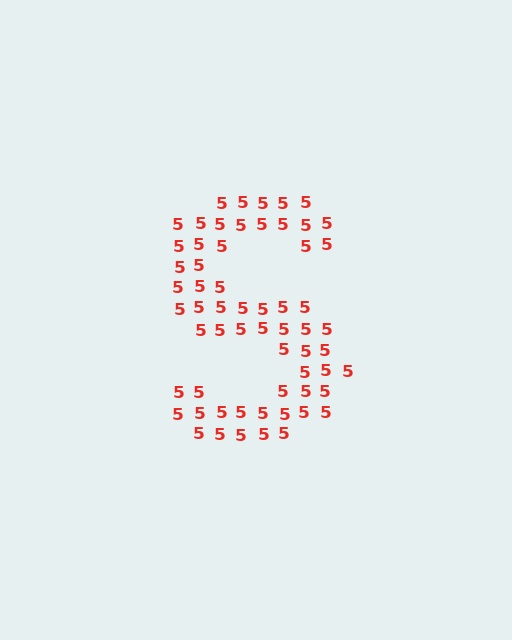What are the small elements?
The small elements are digit 5's.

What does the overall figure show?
The overall figure shows the letter S.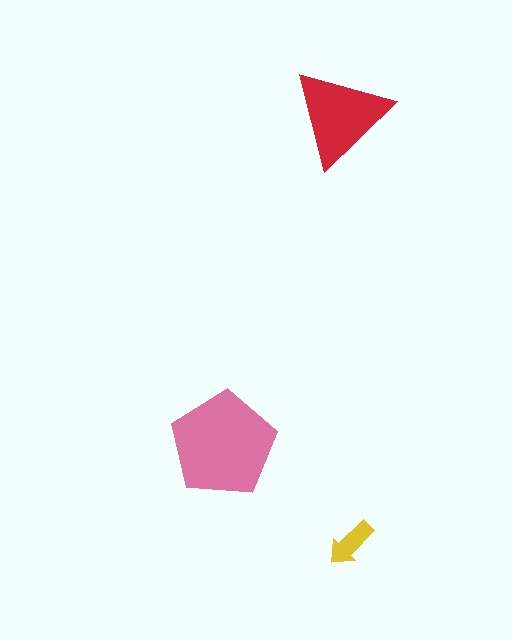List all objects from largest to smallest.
The pink pentagon, the red triangle, the yellow arrow.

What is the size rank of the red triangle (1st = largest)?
2nd.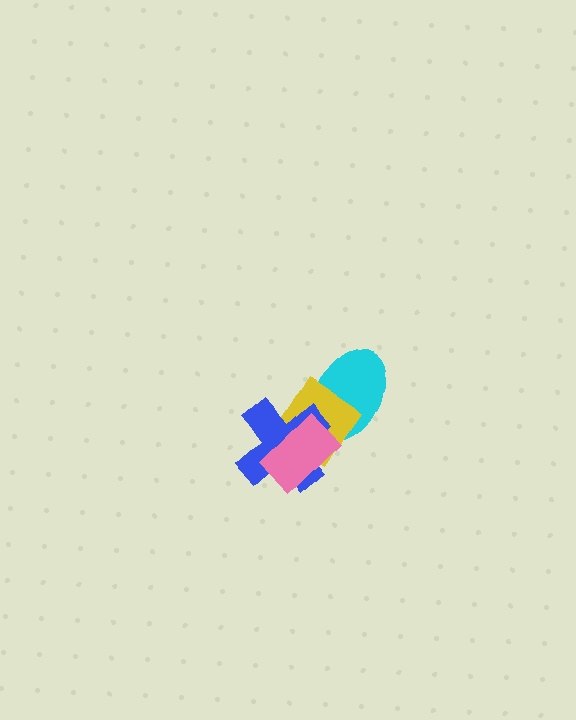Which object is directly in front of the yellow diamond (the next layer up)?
The blue cross is directly in front of the yellow diamond.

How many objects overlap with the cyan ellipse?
3 objects overlap with the cyan ellipse.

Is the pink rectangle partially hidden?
No, no other shape covers it.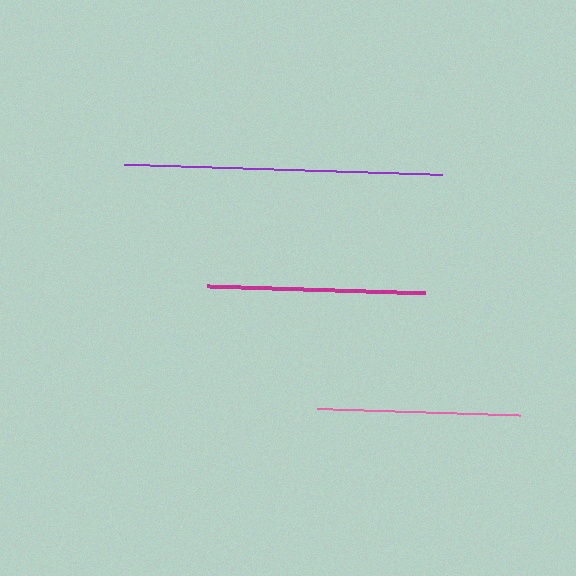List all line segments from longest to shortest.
From longest to shortest: purple, magenta, pink.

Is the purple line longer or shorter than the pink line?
The purple line is longer than the pink line.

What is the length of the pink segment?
The pink segment is approximately 203 pixels long.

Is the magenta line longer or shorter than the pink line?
The magenta line is longer than the pink line.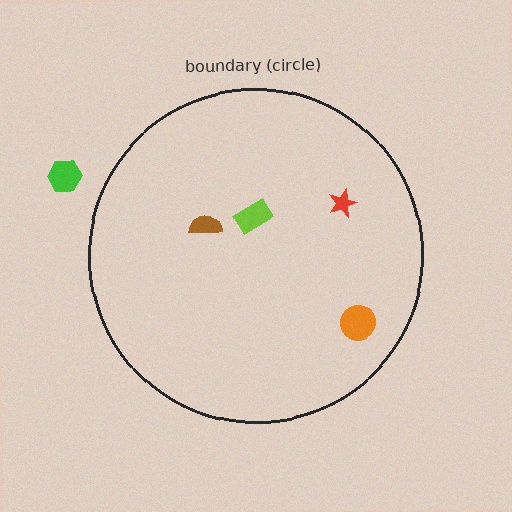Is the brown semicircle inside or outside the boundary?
Inside.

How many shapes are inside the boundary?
4 inside, 1 outside.